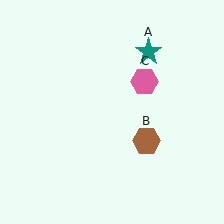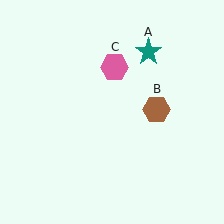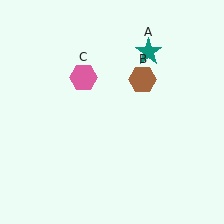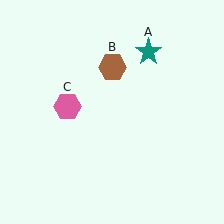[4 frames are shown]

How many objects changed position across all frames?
2 objects changed position: brown hexagon (object B), pink hexagon (object C).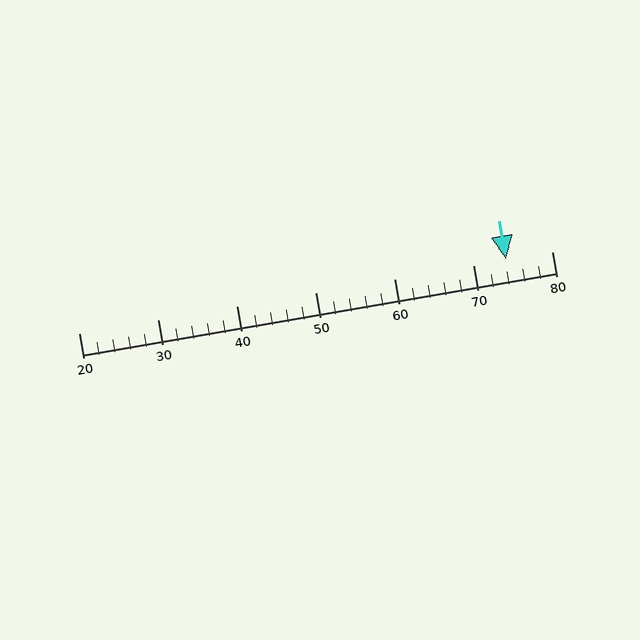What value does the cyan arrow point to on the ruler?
The cyan arrow points to approximately 74.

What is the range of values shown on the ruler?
The ruler shows values from 20 to 80.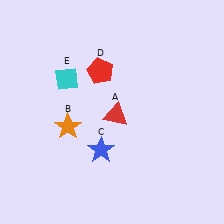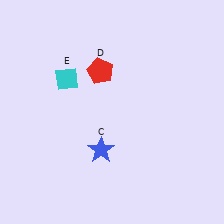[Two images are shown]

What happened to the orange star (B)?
The orange star (B) was removed in Image 2. It was in the bottom-left area of Image 1.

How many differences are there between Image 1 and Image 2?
There are 2 differences between the two images.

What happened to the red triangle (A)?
The red triangle (A) was removed in Image 2. It was in the bottom-right area of Image 1.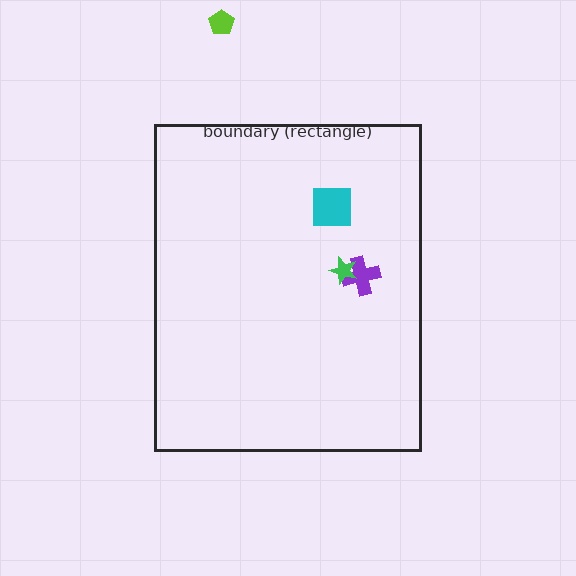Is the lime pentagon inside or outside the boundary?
Outside.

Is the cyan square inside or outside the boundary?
Inside.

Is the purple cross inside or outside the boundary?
Inside.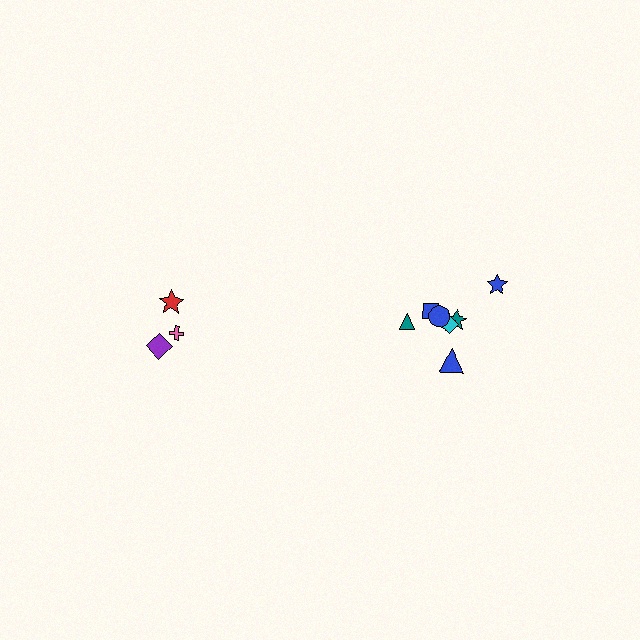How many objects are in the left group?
There are 3 objects.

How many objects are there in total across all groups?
There are 11 objects.